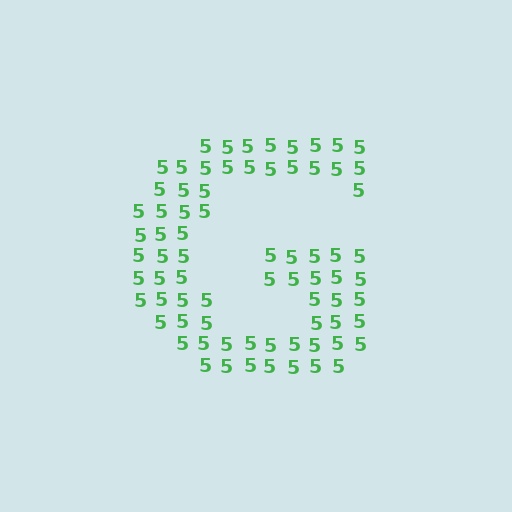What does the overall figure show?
The overall figure shows the letter G.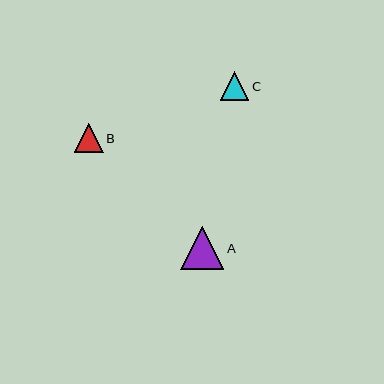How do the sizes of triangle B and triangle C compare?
Triangle B and triangle C are approximately the same size.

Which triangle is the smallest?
Triangle C is the smallest with a size of approximately 28 pixels.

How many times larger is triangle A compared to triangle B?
Triangle A is approximately 1.5 times the size of triangle B.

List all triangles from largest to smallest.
From largest to smallest: A, B, C.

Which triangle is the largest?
Triangle A is the largest with a size of approximately 43 pixels.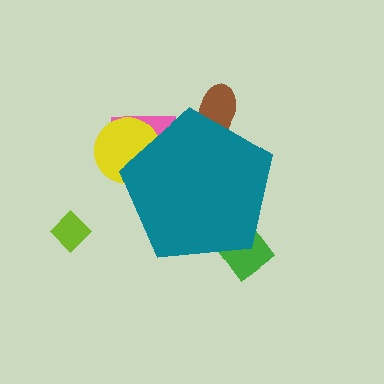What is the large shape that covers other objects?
A teal pentagon.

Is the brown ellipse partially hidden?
Yes, the brown ellipse is partially hidden behind the teal pentagon.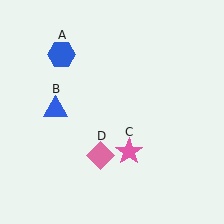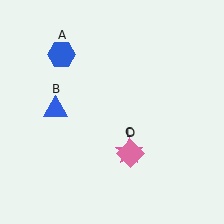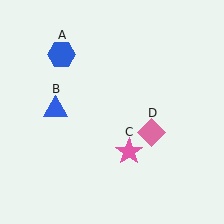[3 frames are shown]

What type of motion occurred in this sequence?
The pink diamond (object D) rotated counterclockwise around the center of the scene.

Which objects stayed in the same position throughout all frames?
Blue hexagon (object A) and blue triangle (object B) and pink star (object C) remained stationary.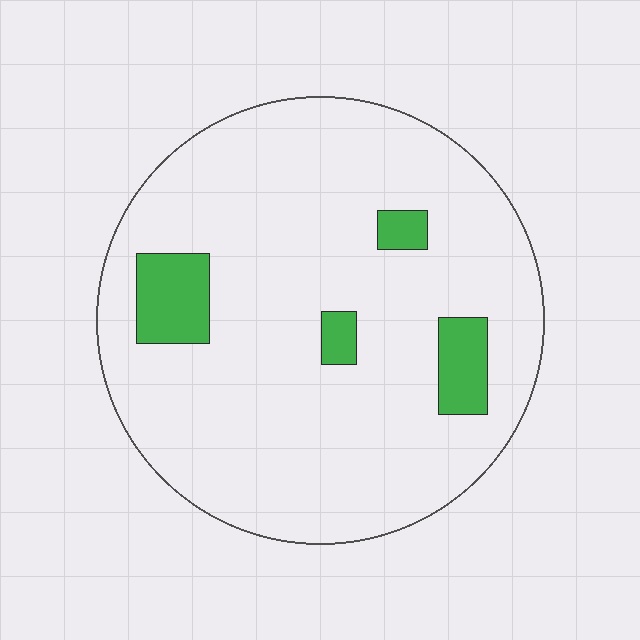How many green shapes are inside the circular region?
4.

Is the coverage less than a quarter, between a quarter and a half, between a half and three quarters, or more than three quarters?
Less than a quarter.